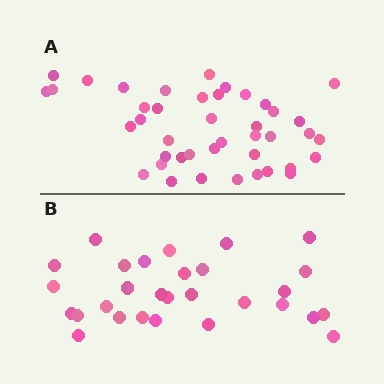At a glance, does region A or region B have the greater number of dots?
Region A (the top region) has more dots.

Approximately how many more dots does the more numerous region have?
Region A has approximately 15 more dots than region B.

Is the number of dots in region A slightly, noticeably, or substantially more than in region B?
Region A has noticeably more, but not dramatically so. The ratio is roughly 1.4 to 1.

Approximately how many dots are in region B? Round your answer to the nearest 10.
About 30 dots. (The exact count is 29, which rounds to 30.)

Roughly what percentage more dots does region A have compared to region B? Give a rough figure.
About 45% more.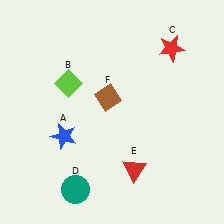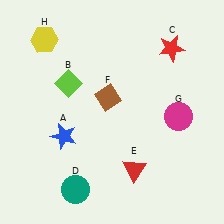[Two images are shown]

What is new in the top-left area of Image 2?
A yellow hexagon (H) was added in the top-left area of Image 2.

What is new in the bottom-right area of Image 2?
A magenta circle (G) was added in the bottom-right area of Image 2.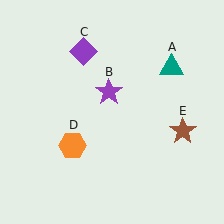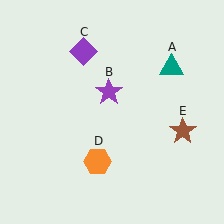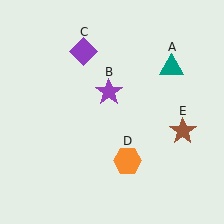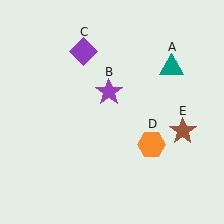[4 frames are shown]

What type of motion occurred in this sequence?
The orange hexagon (object D) rotated counterclockwise around the center of the scene.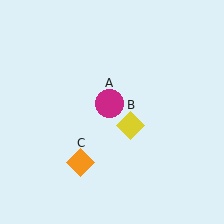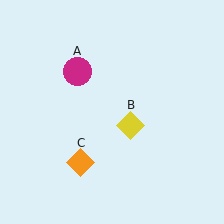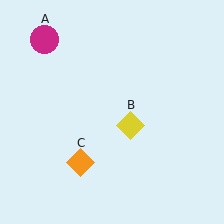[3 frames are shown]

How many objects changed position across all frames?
1 object changed position: magenta circle (object A).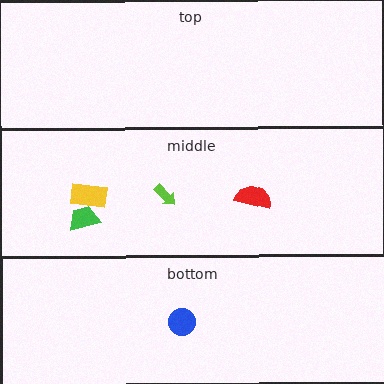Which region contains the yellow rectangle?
The middle region.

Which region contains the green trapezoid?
The middle region.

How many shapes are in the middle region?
4.